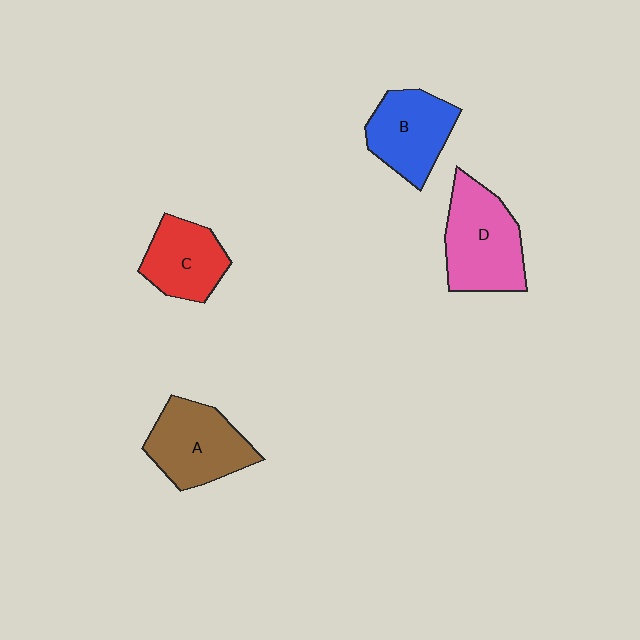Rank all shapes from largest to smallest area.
From largest to smallest: D (pink), A (brown), B (blue), C (red).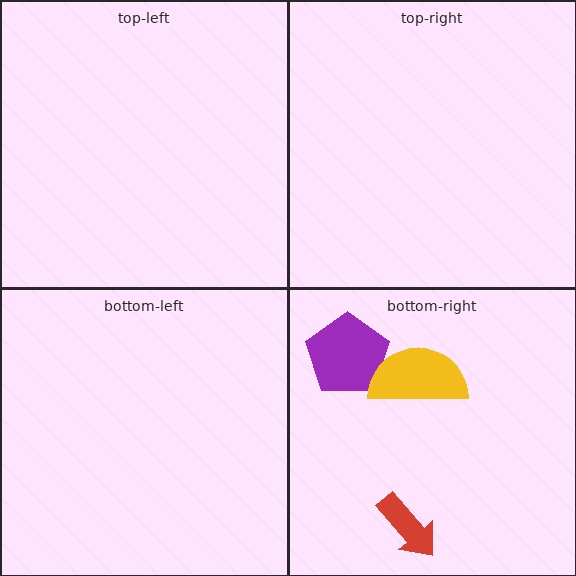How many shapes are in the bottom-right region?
3.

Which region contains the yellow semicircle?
The bottom-right region.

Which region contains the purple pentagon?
The bottom-right region.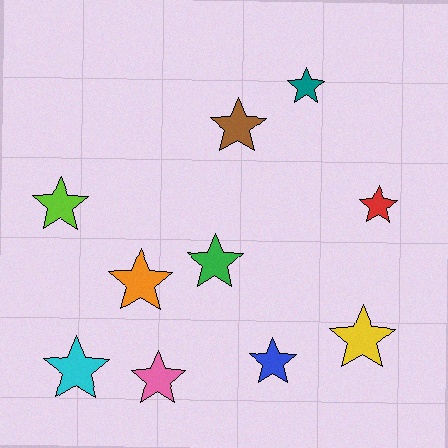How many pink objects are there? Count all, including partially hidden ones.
There is 1 pink object.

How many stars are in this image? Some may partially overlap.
There are 10 stars.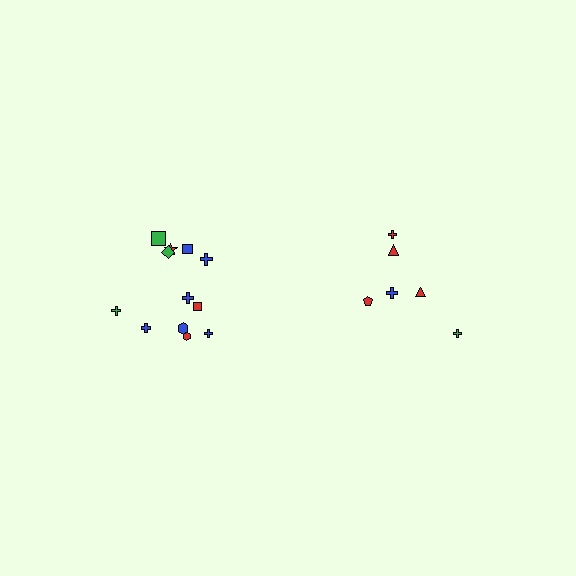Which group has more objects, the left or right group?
The left group.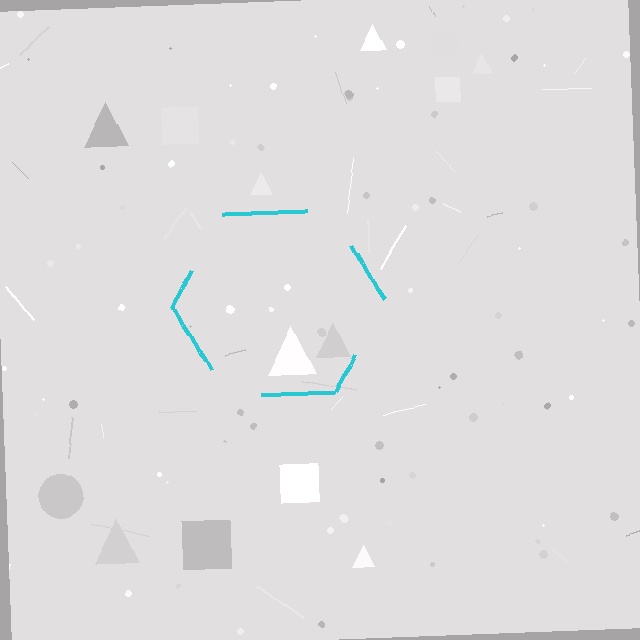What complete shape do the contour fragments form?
The contour fragments form a hexagon.